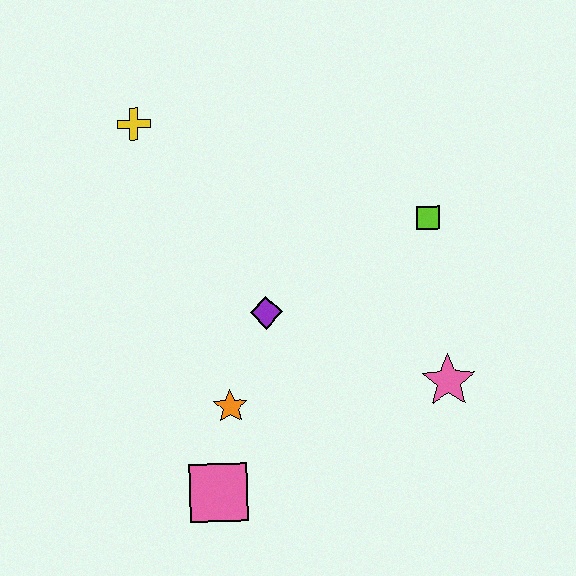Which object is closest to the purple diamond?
The orange star is closest to the purple diamond.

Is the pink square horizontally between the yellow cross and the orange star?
Yes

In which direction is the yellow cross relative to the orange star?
The yellow cross is above the orange star.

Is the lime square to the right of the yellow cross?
Yes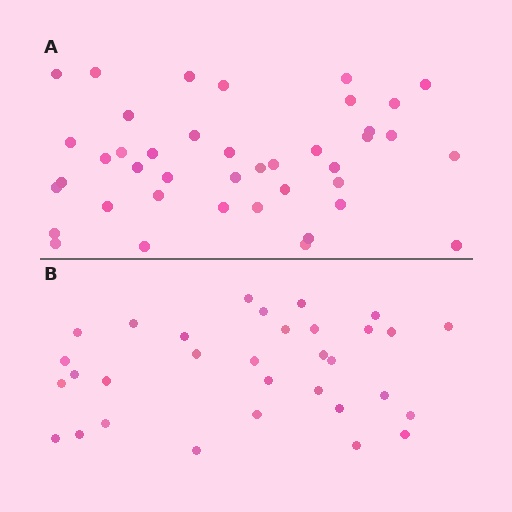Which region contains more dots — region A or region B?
Region A (the top region) has more dots.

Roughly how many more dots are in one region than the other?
Region A has roughly 8 or so more dots than region B.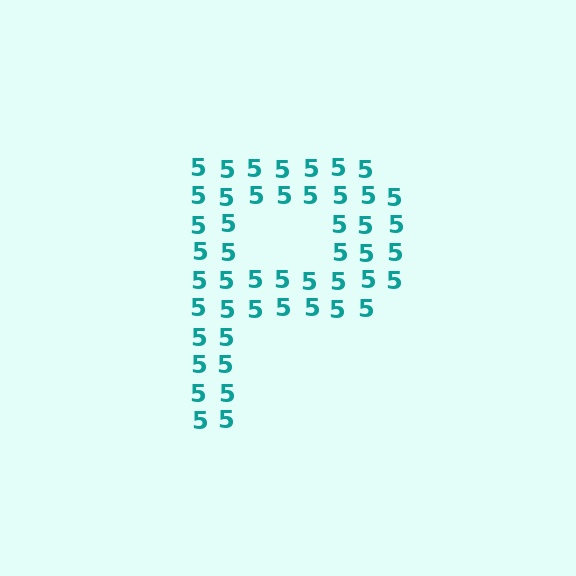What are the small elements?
The small elements are digit 5's.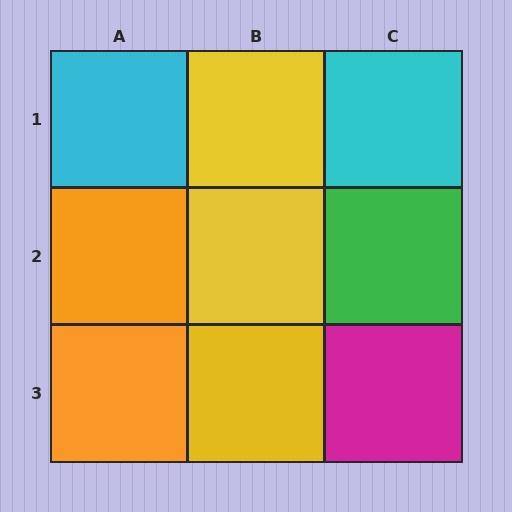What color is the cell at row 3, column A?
Orange.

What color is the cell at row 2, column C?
Green.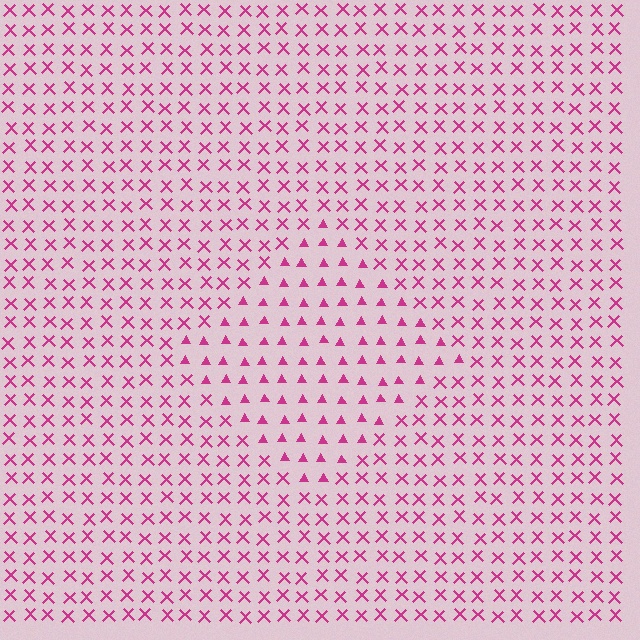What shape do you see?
I see a diamond.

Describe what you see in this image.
The image is filled with small magenta elements arranged in a uniform grid. A diamond-shaped region contains triangles, while the surrounding area contains X marks. The boundary is defined purely by the change in element shape.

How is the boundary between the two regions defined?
The boundary is defined by a change in element shape: triangles inside vs. X marks outside. All elements share the same color and spacing.